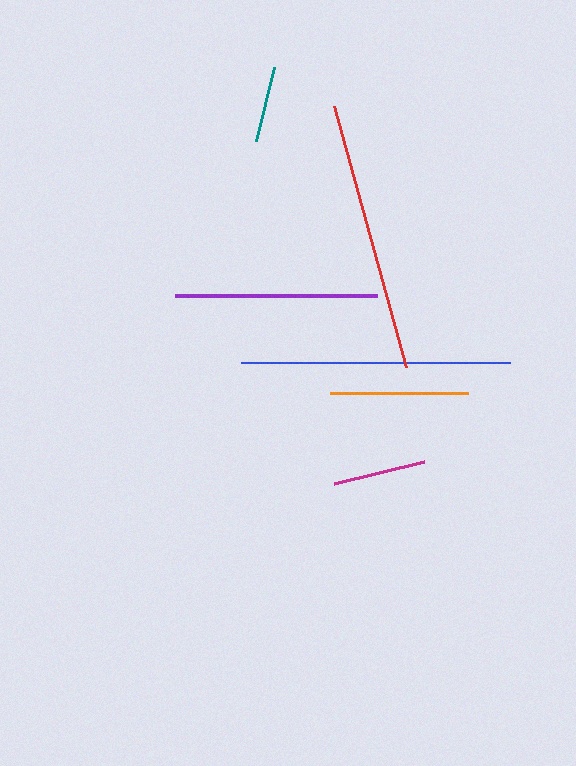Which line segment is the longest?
The red line is the longest at approximately 270 pixels.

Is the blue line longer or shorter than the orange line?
The blue line is longer than the orange line.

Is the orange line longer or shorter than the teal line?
The orange line is longer than the teal line.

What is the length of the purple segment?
The purple segment is approximately 202 pixels long.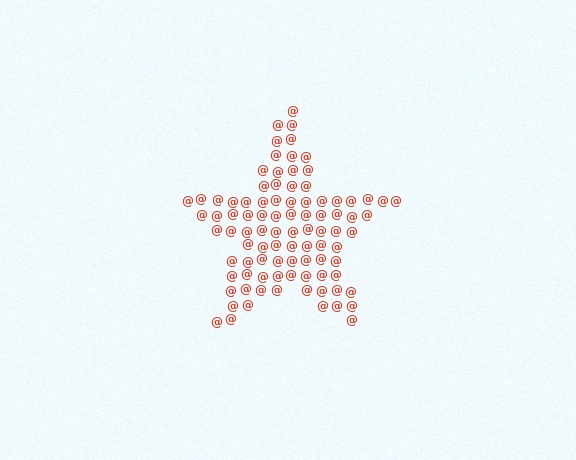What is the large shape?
The large shape is a star.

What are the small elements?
The small elements are at signs.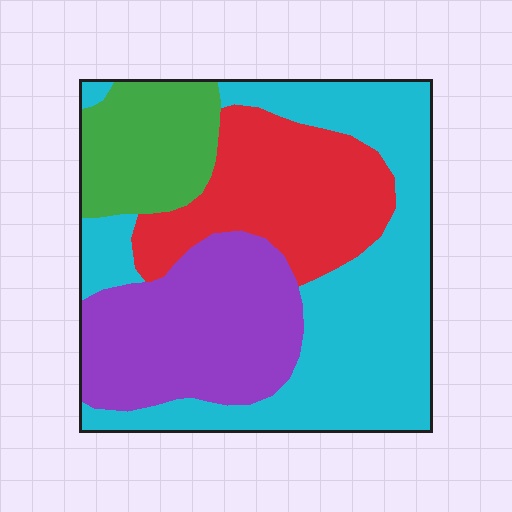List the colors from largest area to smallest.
From largest to smallest: cyan, purple, red, green.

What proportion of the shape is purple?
Purple covers 25% of the shape.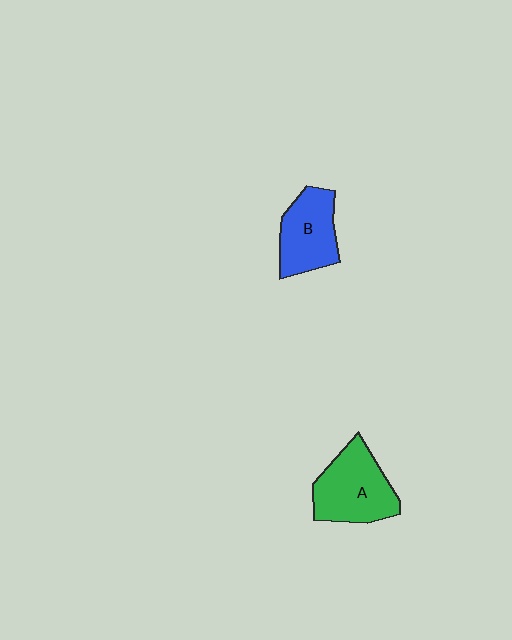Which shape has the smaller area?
Shape B (blue).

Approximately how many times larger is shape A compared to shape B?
Approximately 1.2 times.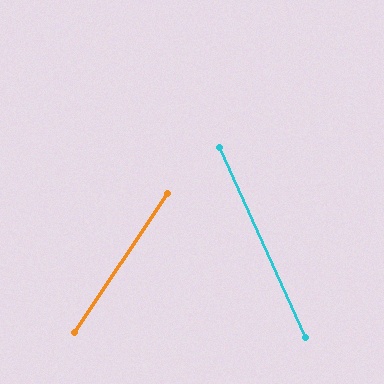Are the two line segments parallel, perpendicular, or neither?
Neither parallel nor perpendicular — they differ by about 58°.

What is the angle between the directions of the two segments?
Approximately 58 degrees.